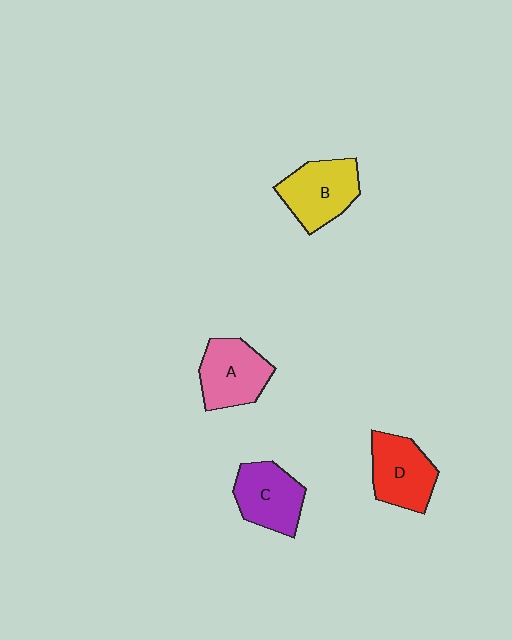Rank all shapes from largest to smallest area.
From largest to smallest: B (yellow), D (red), A (pink), C (purple).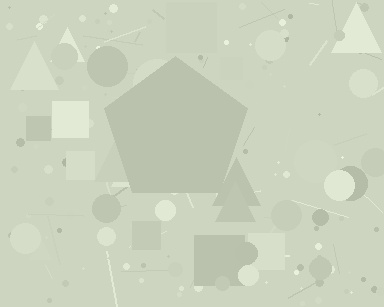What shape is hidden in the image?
A pentagon is hidden in the image.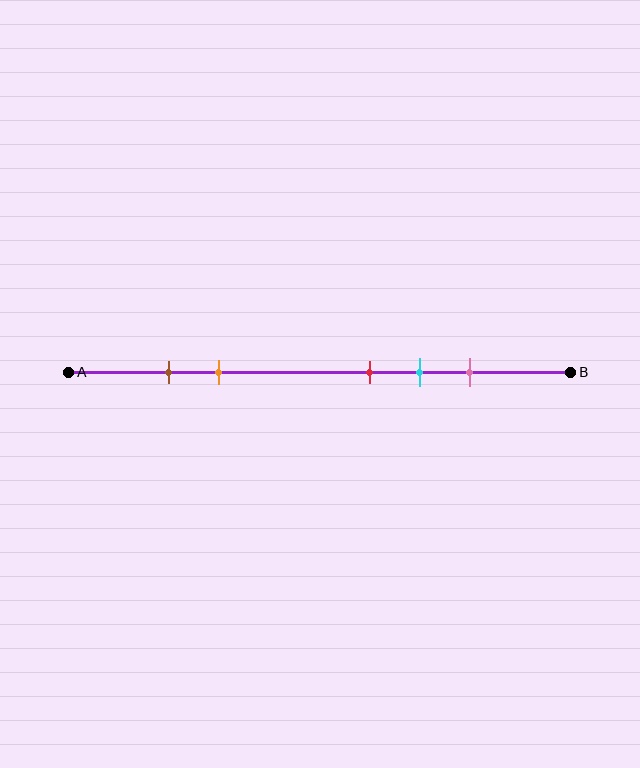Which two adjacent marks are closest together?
The brown and orange marks are the closest adjacent pair.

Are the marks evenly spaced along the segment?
No, the marks are not evenly spaced.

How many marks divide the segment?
There are 5 marks dividing the segment.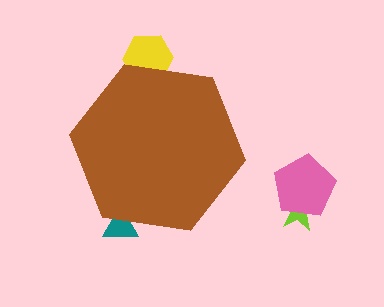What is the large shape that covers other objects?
A brown hexagon.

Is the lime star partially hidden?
No, the lime star is fully visible.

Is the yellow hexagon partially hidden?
Yes, the yellow hexagon is partially hidden behind the brown hexagon.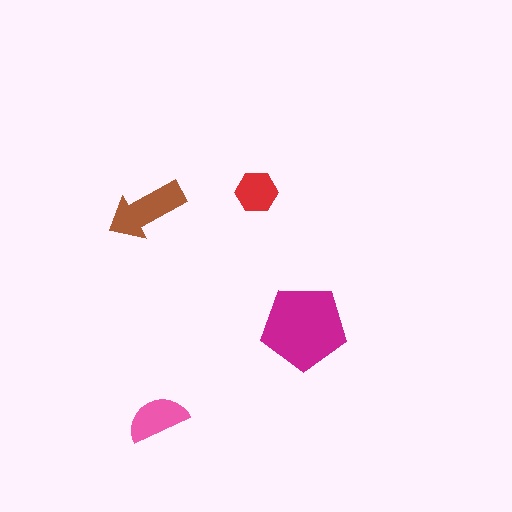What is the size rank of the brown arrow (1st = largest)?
2nd.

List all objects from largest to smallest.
The magenta pentagon, the brown arrow, the pink semicircle, the red hexagon.